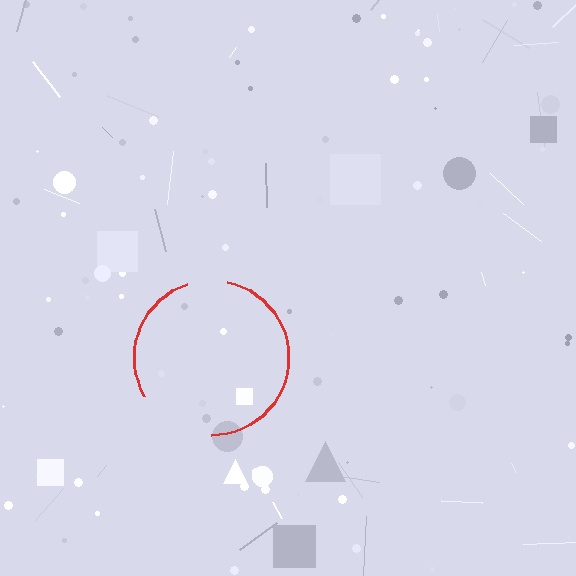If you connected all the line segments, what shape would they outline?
They would outline a circle.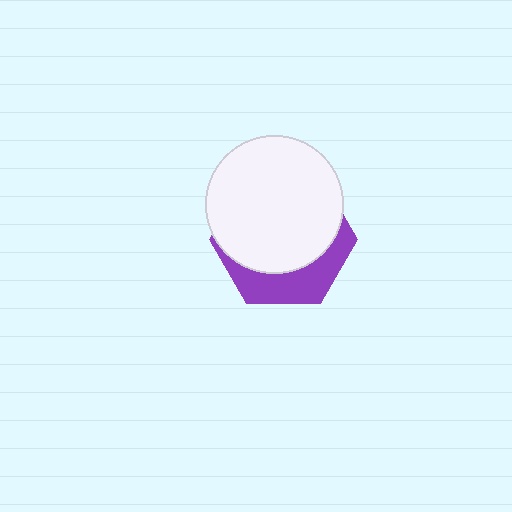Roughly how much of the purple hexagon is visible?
A small part of it is visible (roughly 32%).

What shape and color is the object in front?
The object in front is a white circle.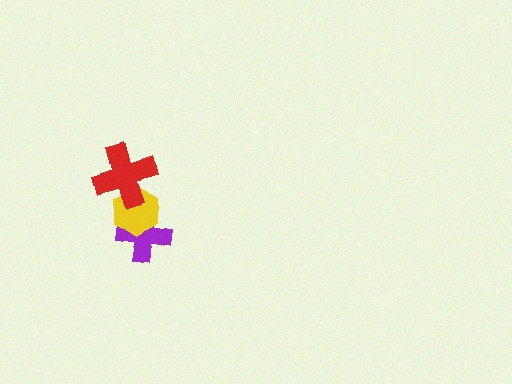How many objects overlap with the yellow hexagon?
2 objects overlap with the yellow hexagon.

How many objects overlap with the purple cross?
1 object overlaps with the purple cross.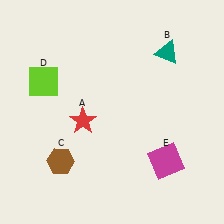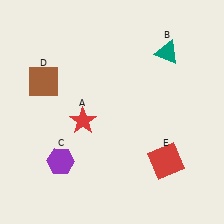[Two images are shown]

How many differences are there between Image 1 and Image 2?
There are 3 differences between the two images.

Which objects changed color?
C changed from brown to purple. D changed from lime to brown. E changed from magenta to red.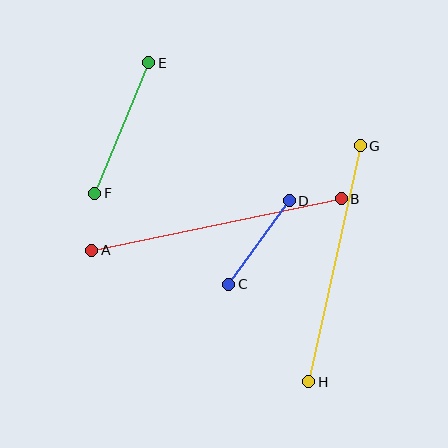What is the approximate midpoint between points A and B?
The midpoint is at approximately (216, 224) pixels.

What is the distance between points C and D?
The distance is approximately 103 pixels.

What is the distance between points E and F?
The distance is approximately 141 pixels.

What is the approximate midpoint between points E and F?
The midpoint is at approximately (122, 128) pixels.